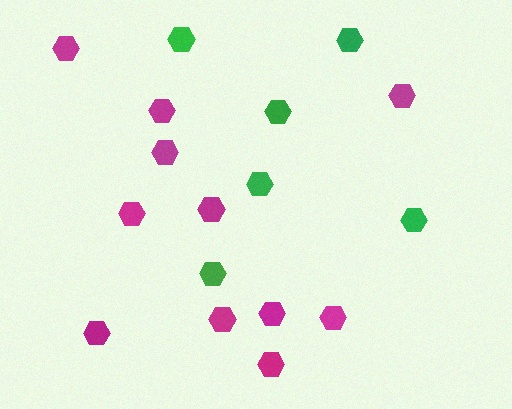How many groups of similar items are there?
There are 2 groups: one group of green hexagons (6) and one group of magenta hexagons (11).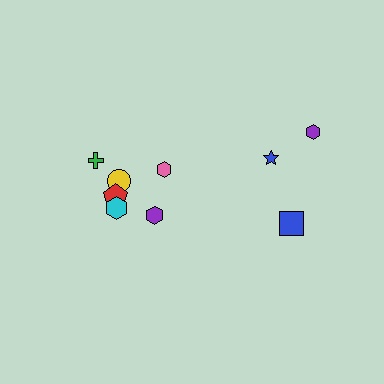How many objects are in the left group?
There are 6 objects.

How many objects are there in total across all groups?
There are 9 objects.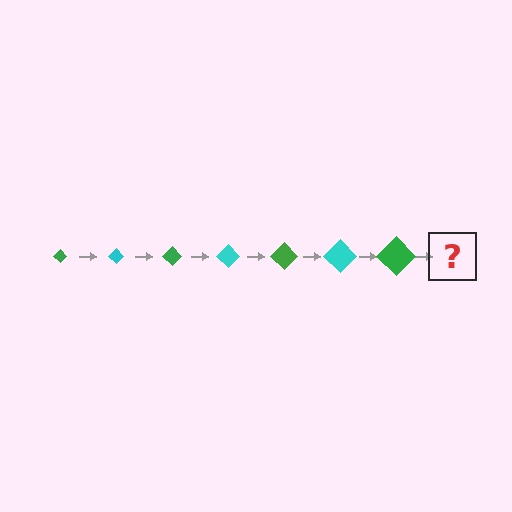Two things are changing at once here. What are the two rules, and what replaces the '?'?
The two rules are that the diamond grows larger each step and the color cycles through green and cyan. The '?' should be a cyan diamond, larger than the previous one.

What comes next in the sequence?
The next element should be a cyan diamond, larger than the previous one.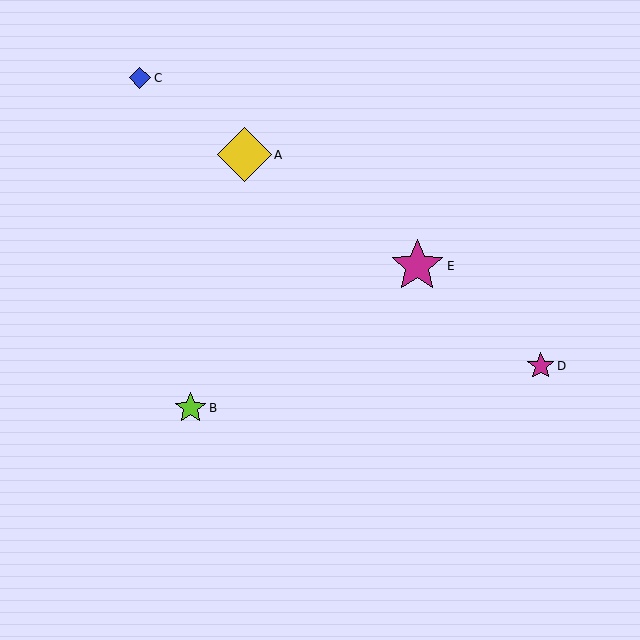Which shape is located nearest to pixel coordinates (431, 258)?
The magenta star (labeled E) at (417, 266) is nearest to that location.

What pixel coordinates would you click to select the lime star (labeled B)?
Click at (191, 408) to select the lime star B.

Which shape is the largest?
The yellow diamond (labeled A) is the largest.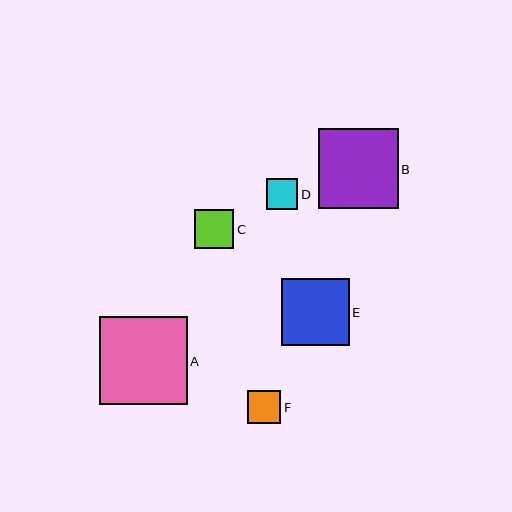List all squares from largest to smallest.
From largest to smallest: A, B, E, C, F, D.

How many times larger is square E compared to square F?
Square E is approximately 2.0 times the size of square F.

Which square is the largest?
Square A is the largest with a size of approximately 88 pixels.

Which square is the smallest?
Square D is the smallest with a size of approximately 31 pixels.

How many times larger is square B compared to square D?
Square B is approximately 2.6 times the size of square D.